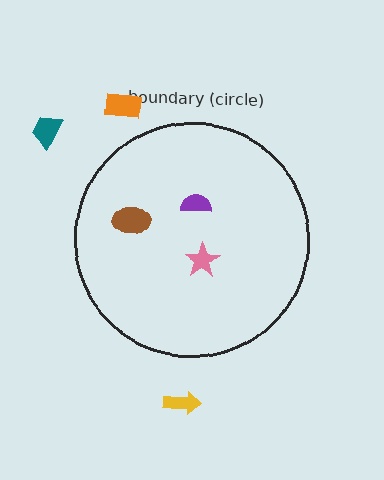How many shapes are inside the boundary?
3 inside, 3 outside.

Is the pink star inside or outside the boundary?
Inside.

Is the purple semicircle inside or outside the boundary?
Inside.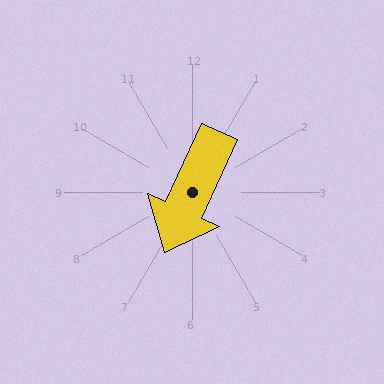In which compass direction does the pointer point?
Southwest.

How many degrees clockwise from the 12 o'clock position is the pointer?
Approximately 204 degrees.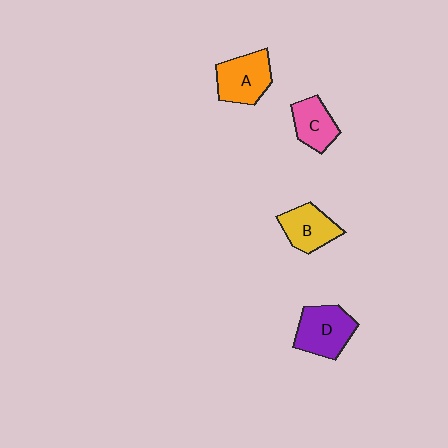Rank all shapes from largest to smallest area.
From largest to smallest: D (purple), A (orange), B (yellow), C (pink).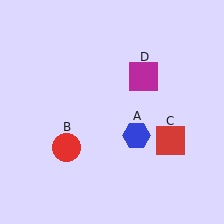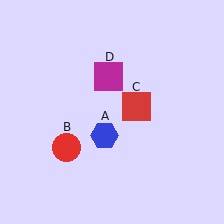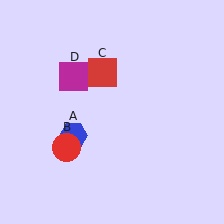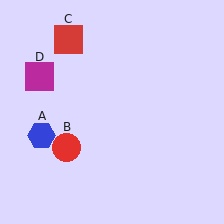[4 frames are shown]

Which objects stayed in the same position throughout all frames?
Red circle (object B) remained stationary.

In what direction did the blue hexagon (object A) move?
The blue hexagon (object A) moved left.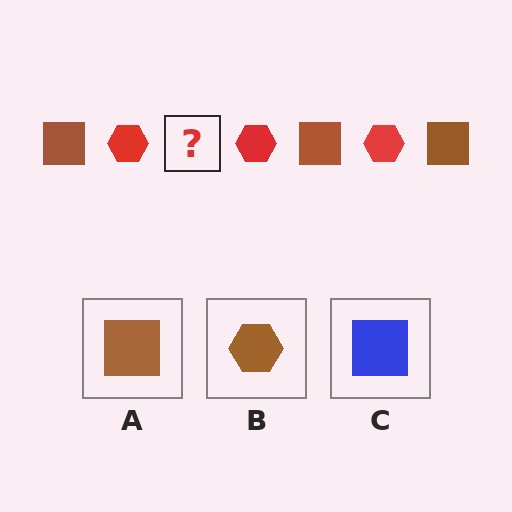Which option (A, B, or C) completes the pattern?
A.